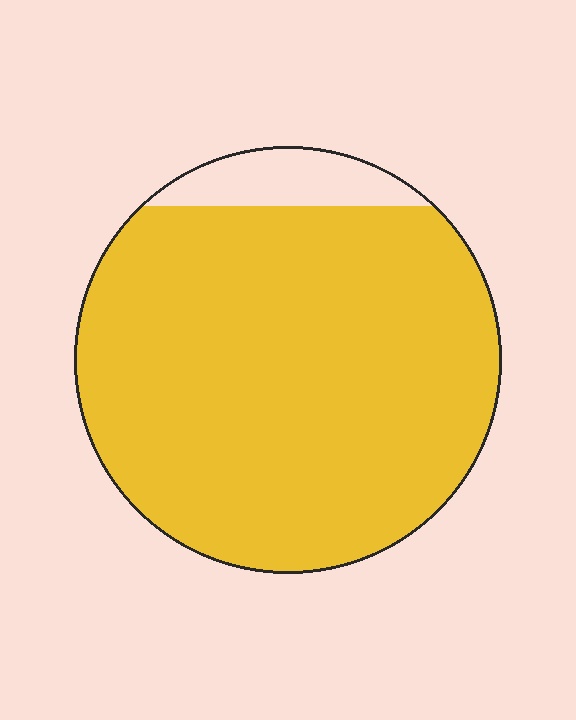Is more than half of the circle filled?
Yes.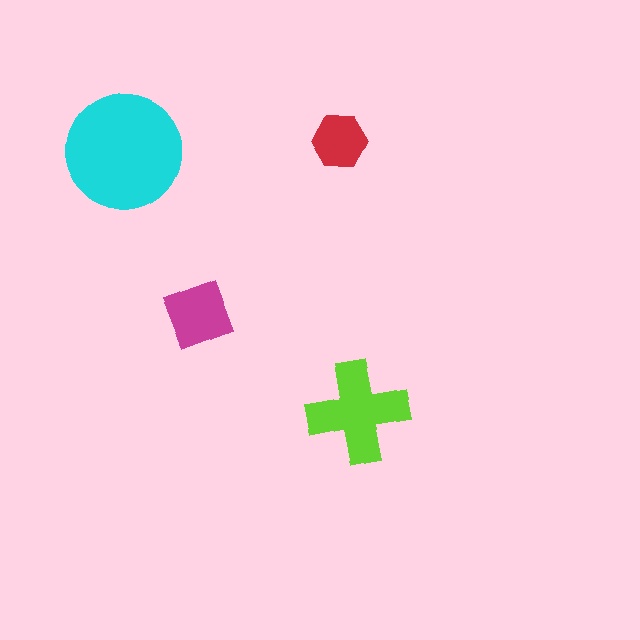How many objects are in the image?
There are 4 objects in the image.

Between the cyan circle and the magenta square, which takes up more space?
The cyan circle.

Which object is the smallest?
The red hexagon.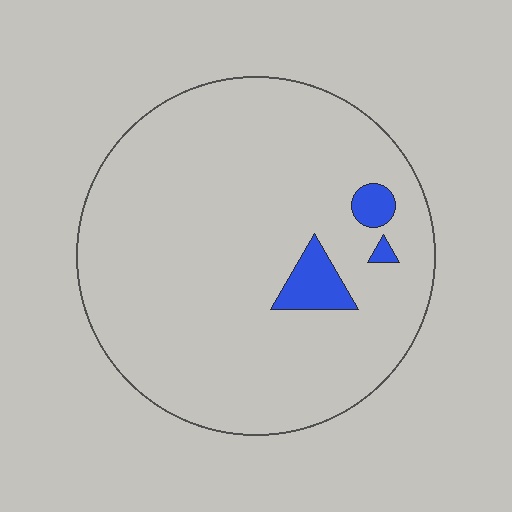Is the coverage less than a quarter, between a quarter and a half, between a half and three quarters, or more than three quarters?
Less than a quarter.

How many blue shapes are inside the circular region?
3.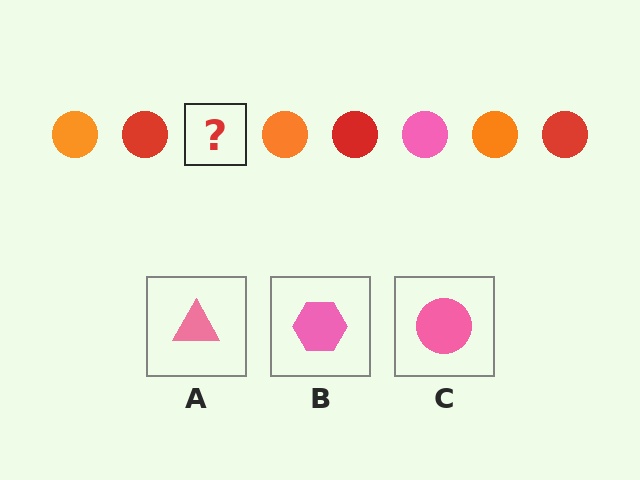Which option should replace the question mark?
Option C.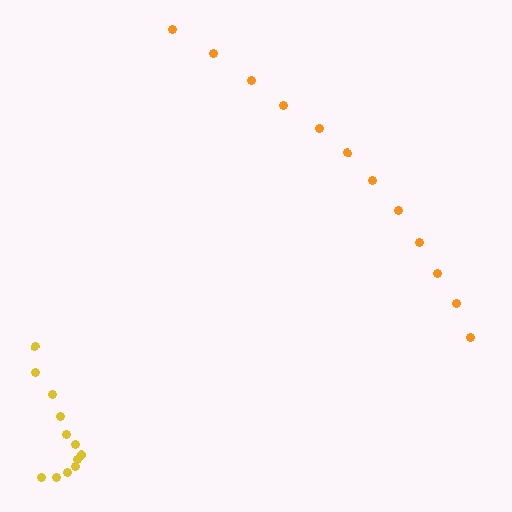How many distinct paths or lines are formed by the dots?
There are 2 distinct paths.